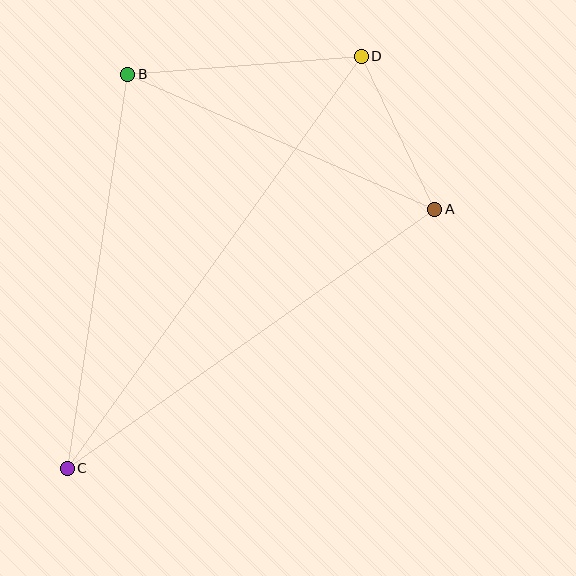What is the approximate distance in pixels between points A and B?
The distance between A and B is approximately 335 pixels.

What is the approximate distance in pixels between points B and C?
The distance between B and C is approximately 398 pixels.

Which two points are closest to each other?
Points A and D are closest to each other.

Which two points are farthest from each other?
Points C and D are farthest from each other.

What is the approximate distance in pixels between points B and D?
The distance between B and D is approximately 234 pixels.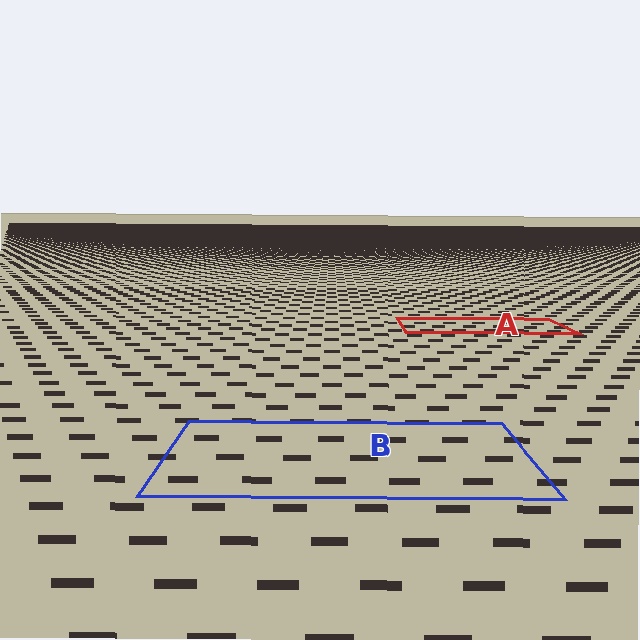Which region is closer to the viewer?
Region B is closer. The texture elements there are larger and more spread out.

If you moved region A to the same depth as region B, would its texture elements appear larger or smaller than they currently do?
They would appear larger. At a closer depth, the same texture elements are projected at a bigger on-screen size.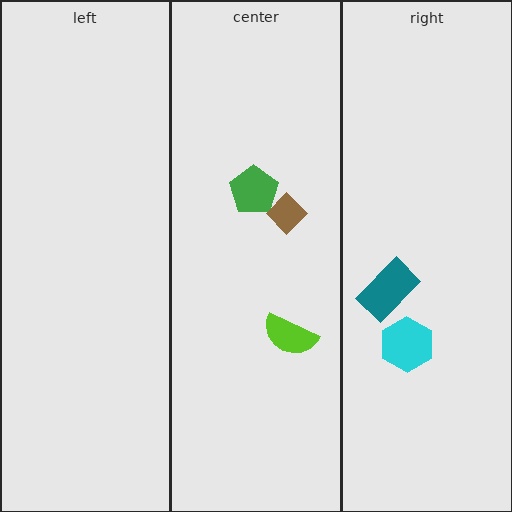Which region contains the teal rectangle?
The right region.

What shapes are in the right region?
The teal rectangle, the cyan hexagon.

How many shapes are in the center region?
3.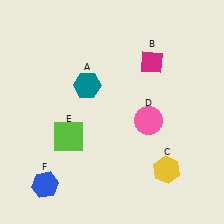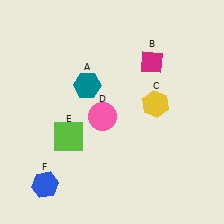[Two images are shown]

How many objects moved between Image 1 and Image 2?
2 objects moved between the two images.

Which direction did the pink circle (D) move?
The pink circle (D) moved left.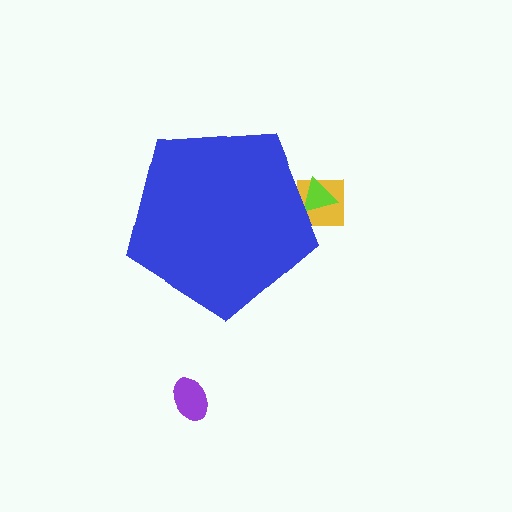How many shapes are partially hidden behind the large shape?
2 shapes are partially hidden.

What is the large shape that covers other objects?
A blue pentagon.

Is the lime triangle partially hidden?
Yes, the lime triangle is partially hidden behind the blue pentagon.